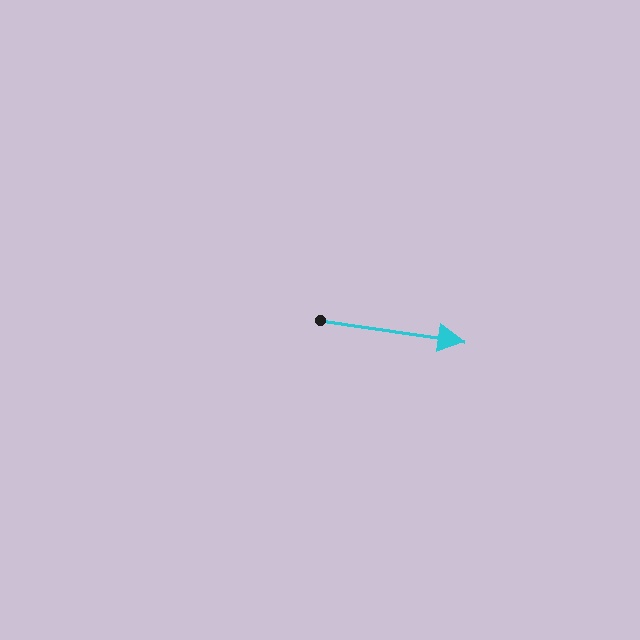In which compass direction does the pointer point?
East.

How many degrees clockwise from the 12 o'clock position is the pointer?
Approximately 98 degrees.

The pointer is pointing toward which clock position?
Roughly 3 o'clock.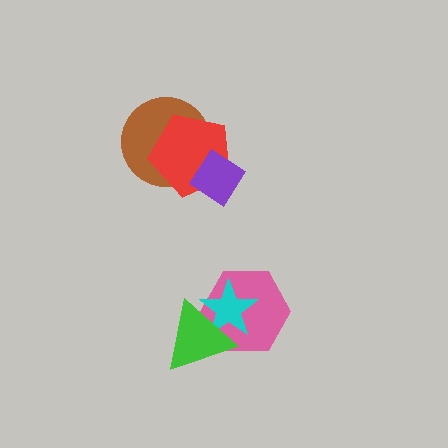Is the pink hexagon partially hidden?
Yes, it is partially covered by another shape.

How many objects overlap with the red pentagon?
2 objects overlap with the red pentagon.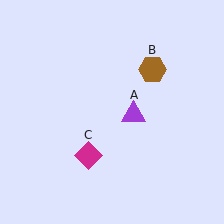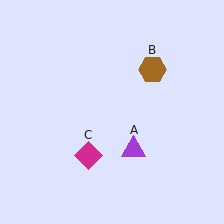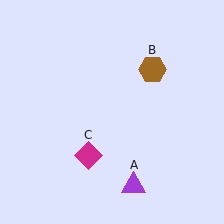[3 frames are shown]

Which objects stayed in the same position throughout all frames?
Brown hexagon (object B) and magenta diamond (object C) remained stationary.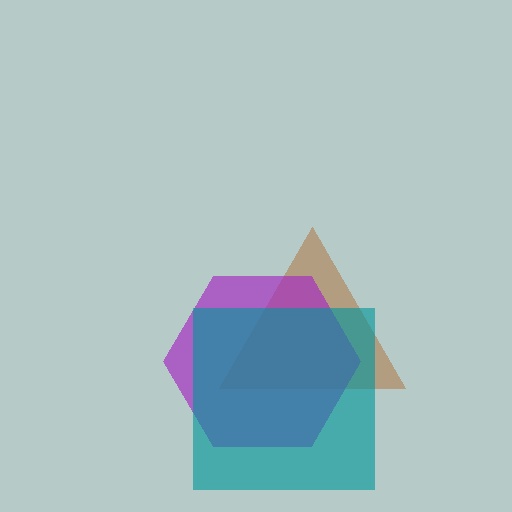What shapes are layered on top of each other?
The layered shapes are: a brown triangle, a purple hexagon, a teal square.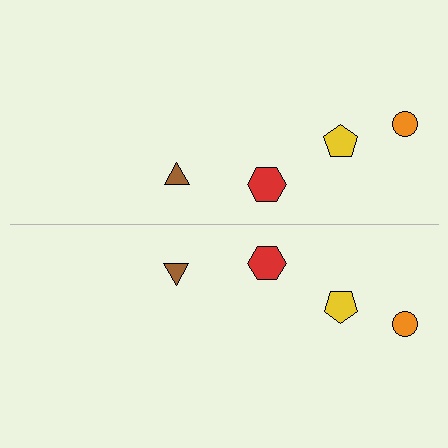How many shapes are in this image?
There are 8 shapes in this image.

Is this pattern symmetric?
Yes, this pattern has bilateral (reflection) symmetry.